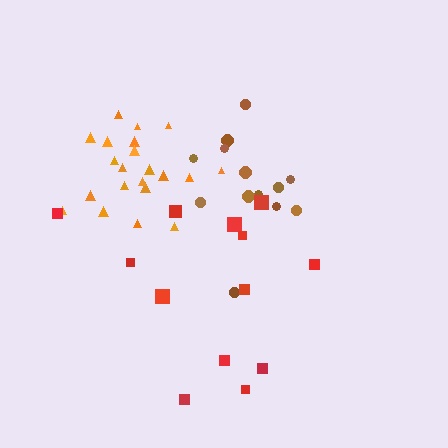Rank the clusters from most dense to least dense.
orange, brown, red.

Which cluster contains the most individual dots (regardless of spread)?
Orange (21).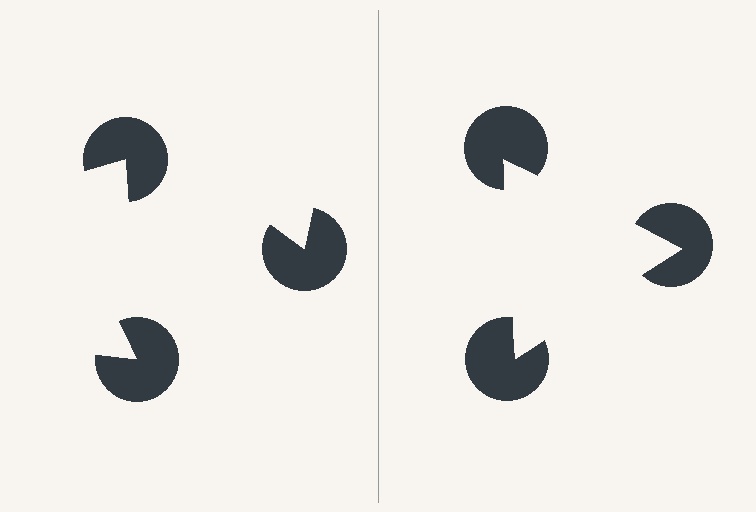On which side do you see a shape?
An illusory triangle appears on the right side. On the left side the wedge cuts are rotated, so no coherent shape forms.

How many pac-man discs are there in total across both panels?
6 — 3 on each side.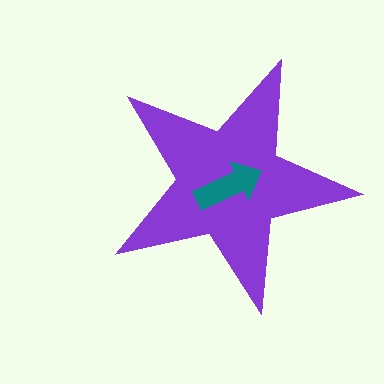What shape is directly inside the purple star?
The teal arrow.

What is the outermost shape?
The purple star.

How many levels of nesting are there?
2.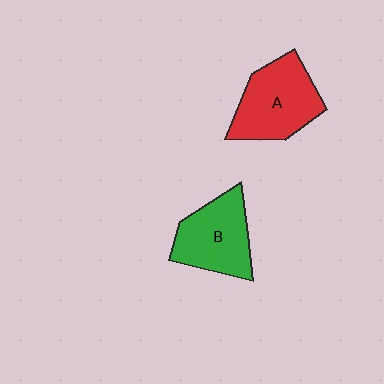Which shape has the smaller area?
Shape B (green).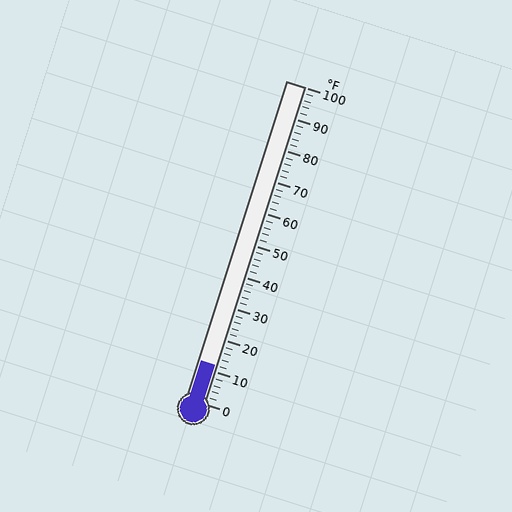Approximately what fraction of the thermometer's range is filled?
The thermometer is filled to approximately 10% of its range.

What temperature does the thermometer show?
The thermometer shows approximately 12°F.